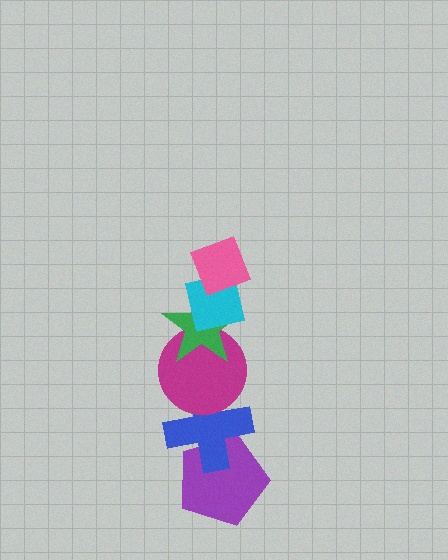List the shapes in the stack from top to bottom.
From top to bottom: the pink diamond, the cyan square, the green star, the magenta circle, the blue cross, the purple pentagon.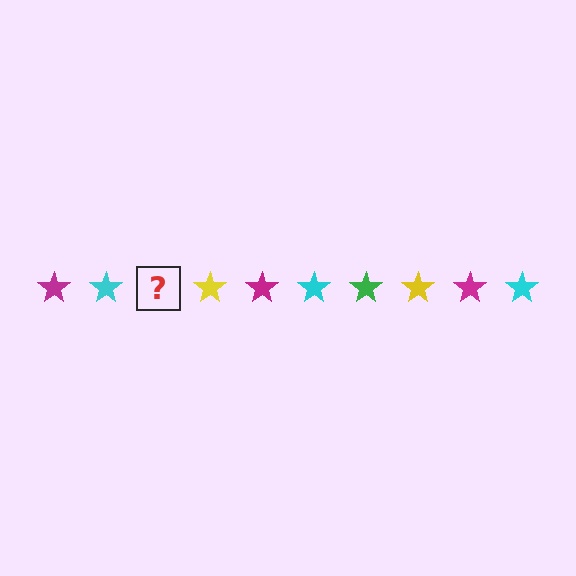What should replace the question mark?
The question mark should be replaced with a green star.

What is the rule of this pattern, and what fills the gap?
The rule is that the pattern cycles through magenta, cyan, green, yellow stars. The gap should be filled with a green star.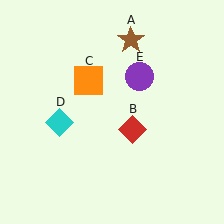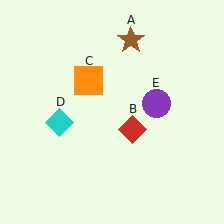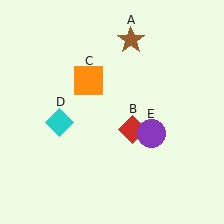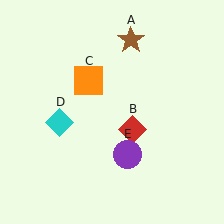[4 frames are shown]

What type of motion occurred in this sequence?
The purple circle (object E) rotated clockwise around the center of the scene.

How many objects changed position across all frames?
1 object changed position: purple circle (object E).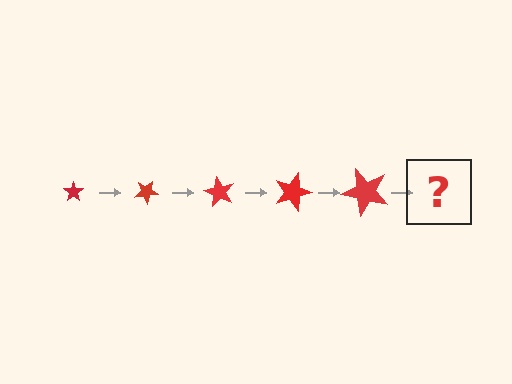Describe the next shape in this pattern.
It should be a star, larger than the previous one and rotated 150 degrees from the start.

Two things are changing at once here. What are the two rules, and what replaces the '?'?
The two rules are that the star grows larger each step and it rotates 30 degrees each step. The '?' should be a star, larger than the previous one and rotated 150 degrees from the start.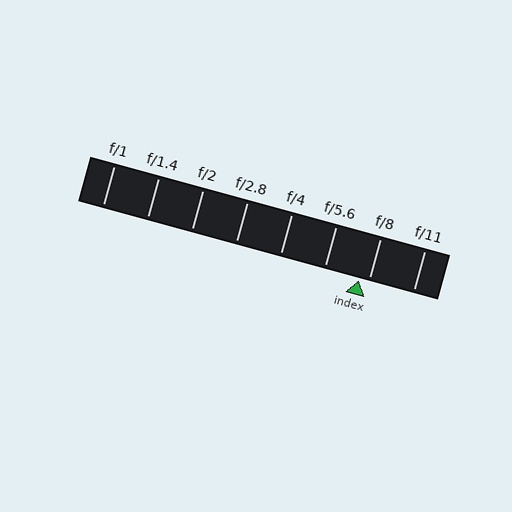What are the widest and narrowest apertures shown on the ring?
The widest aperture shown is f/1 and the narrowest is f/11.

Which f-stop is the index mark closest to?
The index mark is closest to f/8.